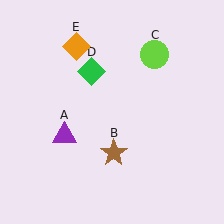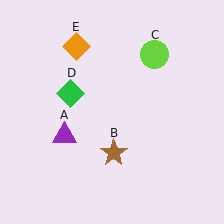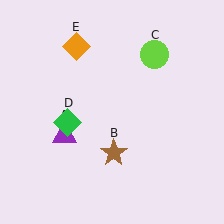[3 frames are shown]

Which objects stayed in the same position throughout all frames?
Purple triangle (object A) and brown star (object B) and lime circle (object C) and orange diamond (object E) remained stationary.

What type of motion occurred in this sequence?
The green diamond (object D) rotated counterclockwise around the center of the scene.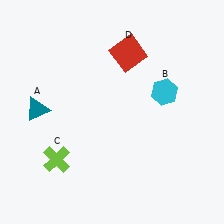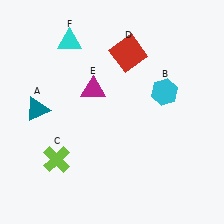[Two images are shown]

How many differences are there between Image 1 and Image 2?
There are 2 differences between the two images.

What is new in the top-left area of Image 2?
A magenta triangle (E) was added in the top-left area of Image 2.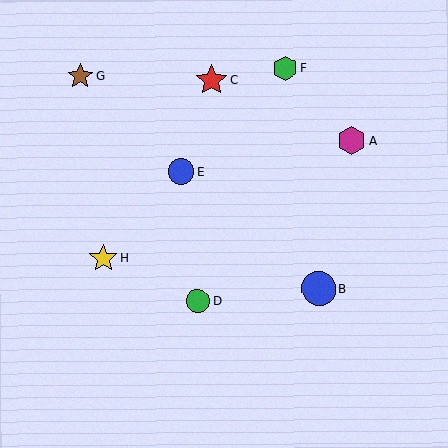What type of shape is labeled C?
Shape C is a red star.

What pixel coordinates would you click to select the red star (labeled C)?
Click at (212, 80) to select the red star C.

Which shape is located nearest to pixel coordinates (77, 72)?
The brown star (labeled G) at (80, 76) is nearest to that location.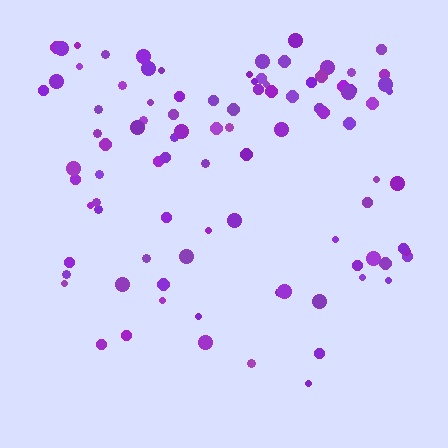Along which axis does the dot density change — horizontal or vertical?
Vertical.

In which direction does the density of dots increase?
From bottom to top, with the top side densest.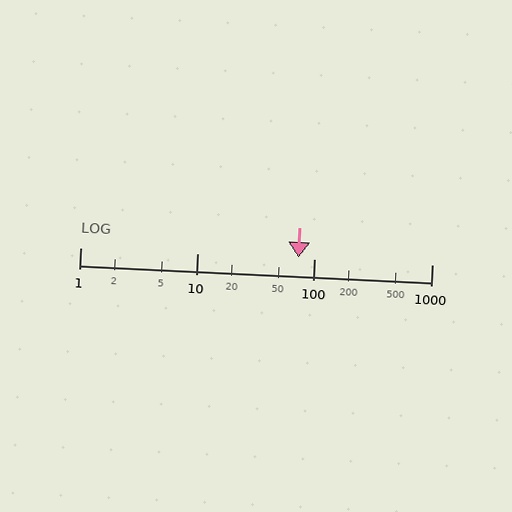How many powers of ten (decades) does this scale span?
The scale spans 3 decades, from 1 to 1000.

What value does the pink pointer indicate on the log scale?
The pointer indicates approximately 73.